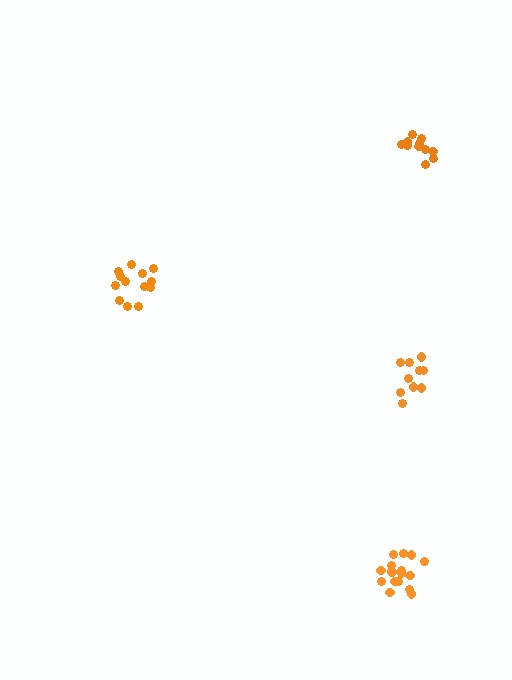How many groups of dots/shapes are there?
There are 4 groups.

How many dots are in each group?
Group 1: 10 dots, Group 2: 16 dots, Group 3: 13 dots, Group 4: 11 dots (50 total).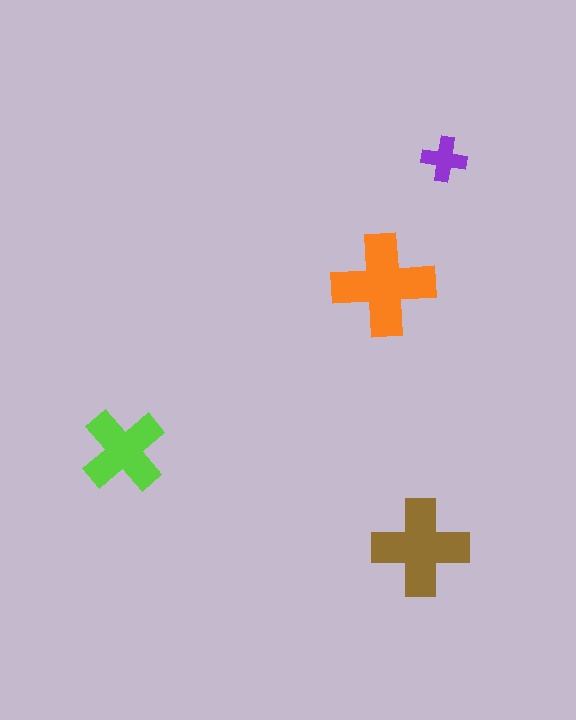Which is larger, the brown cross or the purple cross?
The brown one.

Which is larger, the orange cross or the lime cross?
The orange one.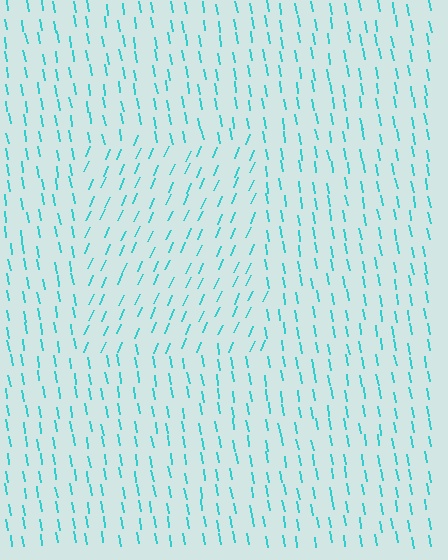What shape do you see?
I see a rectangle.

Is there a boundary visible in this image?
Yes, there is a texture boundary formed by a change in line orientation.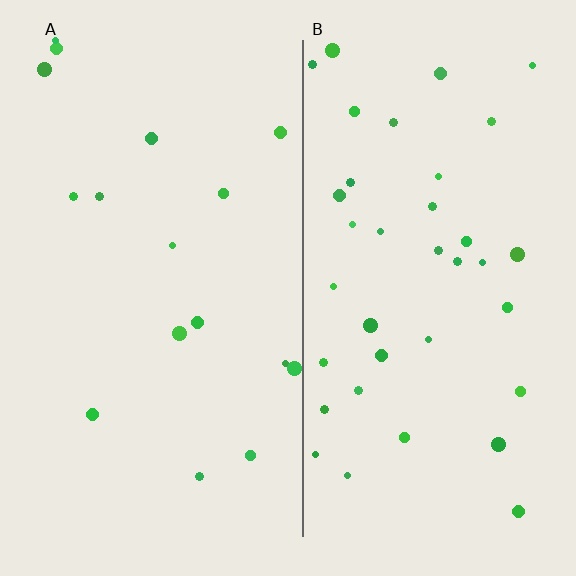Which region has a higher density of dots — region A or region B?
B (the right).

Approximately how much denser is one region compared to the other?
Approximately 2.2× — region B over region A.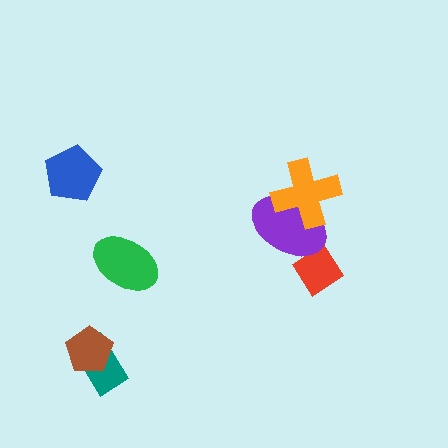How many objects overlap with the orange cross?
1 object overlaps with the orange cross.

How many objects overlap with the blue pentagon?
0 objects overlap with the blue pentagon.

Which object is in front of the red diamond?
The purple ellipse is in front of the red diamond.